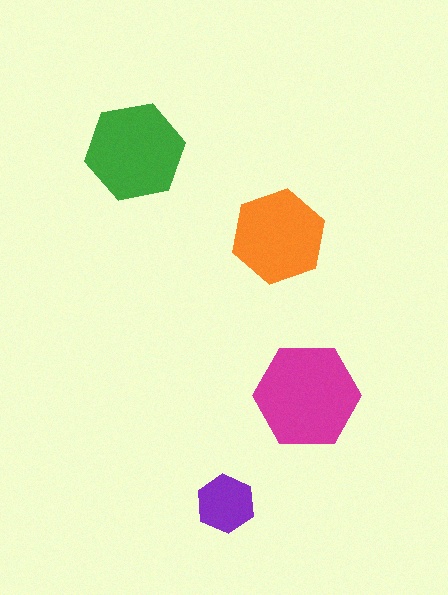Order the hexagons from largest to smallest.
the magenta one, the green one, the orange one, the purple one.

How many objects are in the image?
There are 4 objects in the image.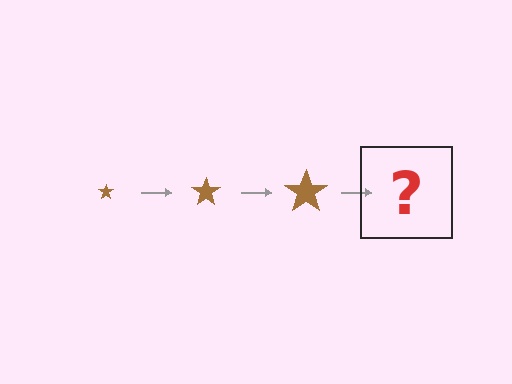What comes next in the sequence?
The next element should be a brown star, larger than the previous one.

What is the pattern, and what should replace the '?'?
The pattern is that the star gets progressively larger each step. The '?' should be a brown star, larger than the previous one.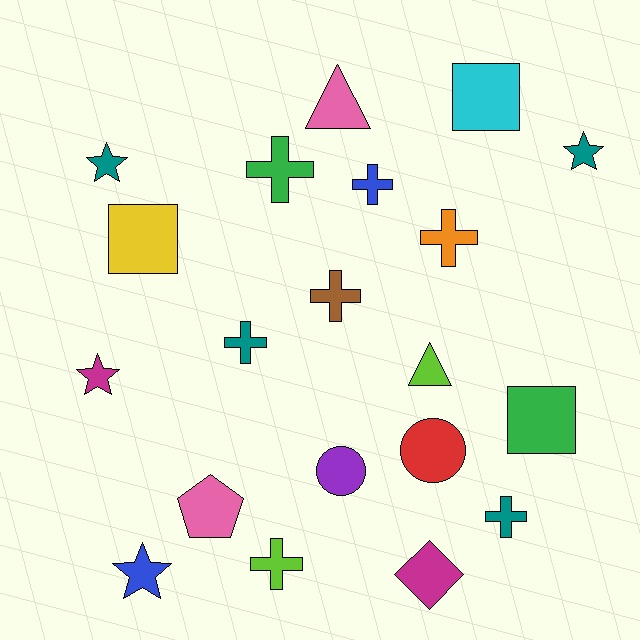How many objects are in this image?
There are 20 objects.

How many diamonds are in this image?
There is 1 diamond.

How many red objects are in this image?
There is 1 red object.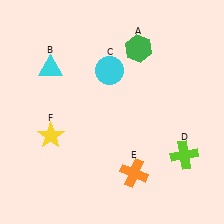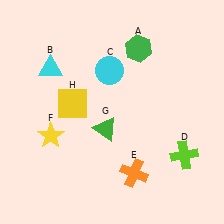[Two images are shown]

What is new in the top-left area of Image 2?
A yellow square (H) was added in the top-left area of Image 2.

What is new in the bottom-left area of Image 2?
A green triangle (G) was added in the bottom-left area of Image 2.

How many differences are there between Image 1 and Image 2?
There are 2 differences between the two images.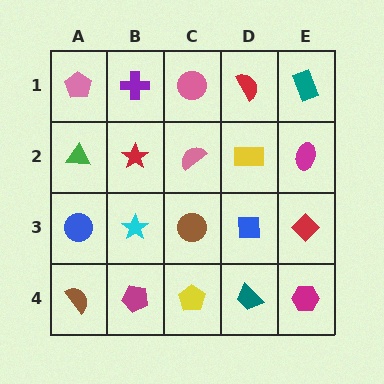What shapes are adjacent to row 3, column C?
A pink semicircle (row 2, column C), a yellow pentagon (row 4, column C), a cyan star (row 3, column B), a blue square (row 3, column D).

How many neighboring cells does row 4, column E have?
2.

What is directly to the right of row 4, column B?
A yellow pentagon.